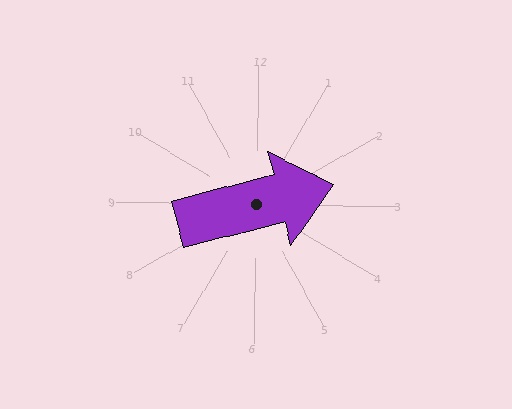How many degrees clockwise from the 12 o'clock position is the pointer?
Approximately 75 degrees.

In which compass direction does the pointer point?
East.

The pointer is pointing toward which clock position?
Roughly 2 o'clock.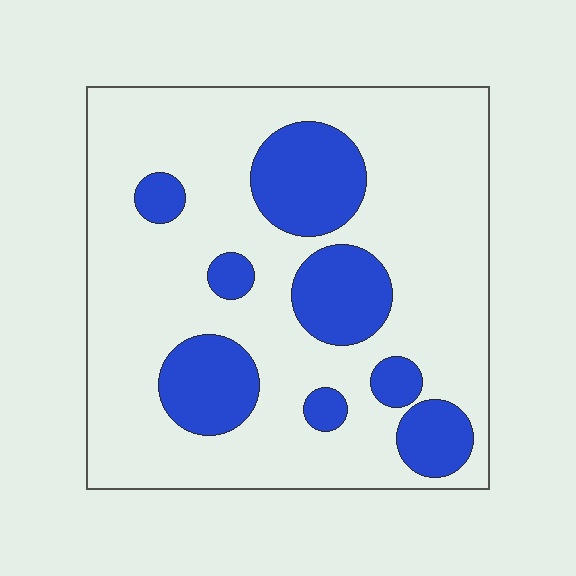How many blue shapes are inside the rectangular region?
8.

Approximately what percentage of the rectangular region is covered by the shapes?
Approximately 25%.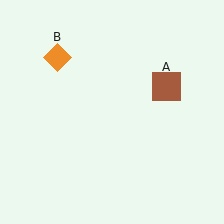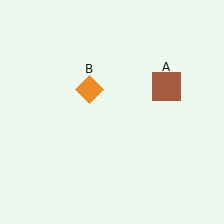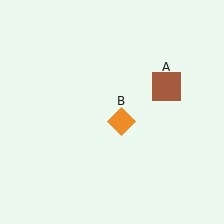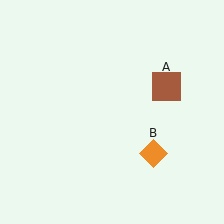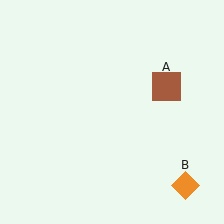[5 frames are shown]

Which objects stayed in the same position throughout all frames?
Brown square (object A) remained stationary.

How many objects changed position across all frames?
1 object changed position: orange diamond (object B).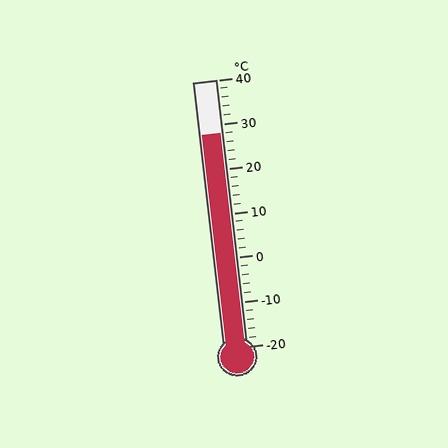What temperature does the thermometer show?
The thermometer shows approximately 28°C.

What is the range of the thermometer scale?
The thermometer scale ranges from -20°C to 40°C.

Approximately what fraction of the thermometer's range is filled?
The thermometer is filled to approximately 80% of its range.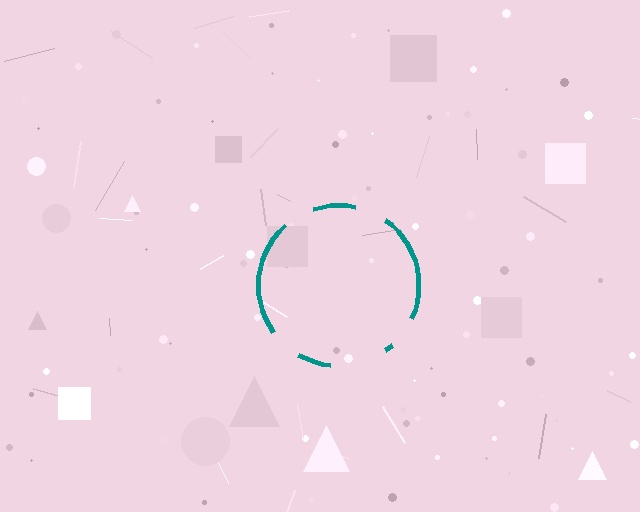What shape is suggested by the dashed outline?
The dashed outline suggests a circle.